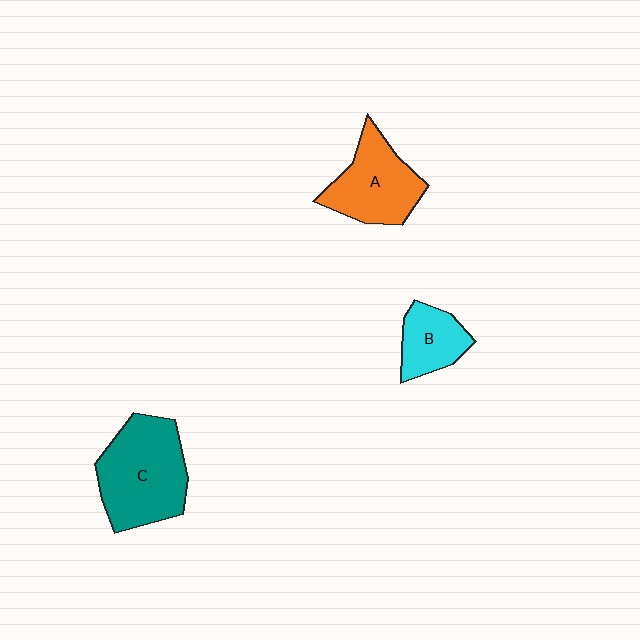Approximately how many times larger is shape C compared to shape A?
Approximately 1.3 times.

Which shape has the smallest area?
Shape B (cyan).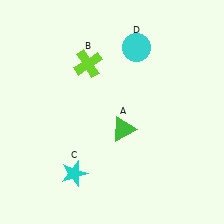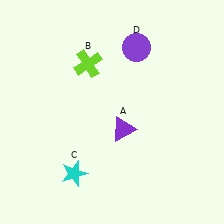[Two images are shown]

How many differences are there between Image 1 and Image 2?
There are 2 differences between the two images.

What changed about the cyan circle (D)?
In Image 1, D is cyan. In Image 2, it changed to purple.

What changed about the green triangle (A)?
In Image 1, A is green. In Image 2, it changed to purple.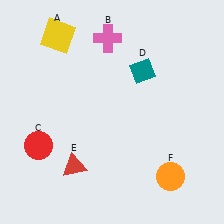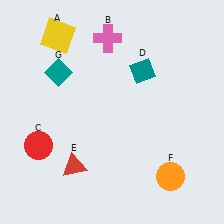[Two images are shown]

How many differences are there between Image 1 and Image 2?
There is 1 difference between the two images.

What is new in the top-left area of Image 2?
A teal diamond (G) was added in the top-left area of Image 2.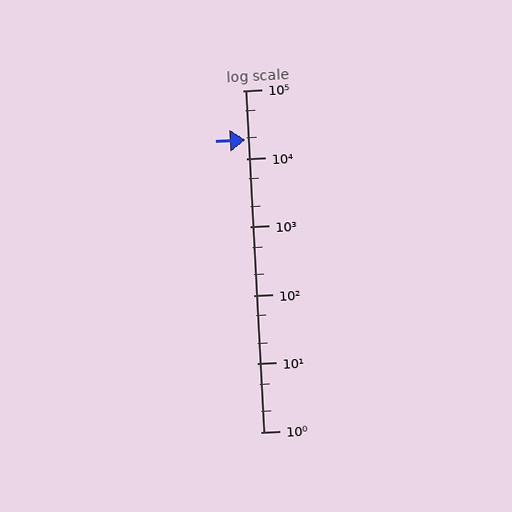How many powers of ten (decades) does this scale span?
The scale spans 5 decades, from 1 to 100000.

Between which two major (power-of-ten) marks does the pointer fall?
The pointer is between 10000 and 100000.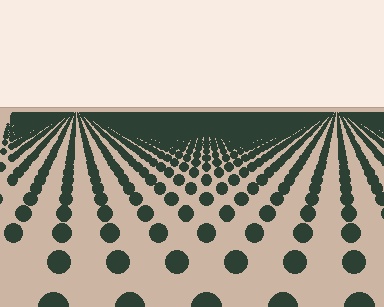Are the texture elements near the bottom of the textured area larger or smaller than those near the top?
Larger. Near the bottom, elements are closer to the viewer and appear at a bigger on-screen size.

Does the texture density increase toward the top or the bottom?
Density increases toward the top.